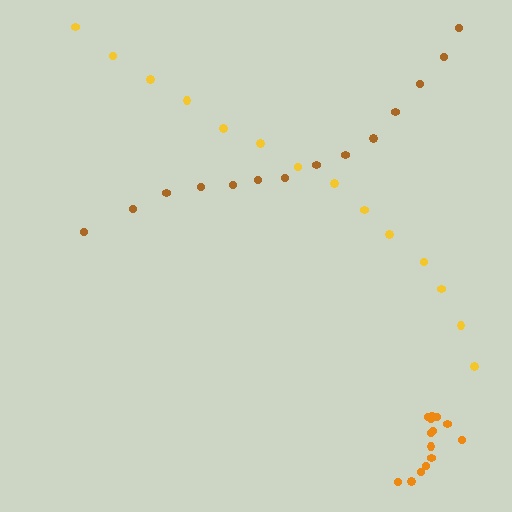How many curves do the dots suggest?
There are 3 distinct paths.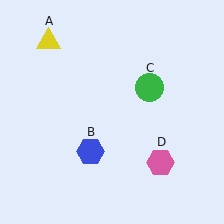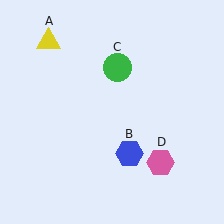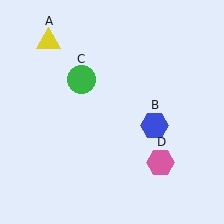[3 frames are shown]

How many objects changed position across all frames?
2 objects changed position: blue hexagon (object B), green circle (object C).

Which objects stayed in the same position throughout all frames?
Yellow triangle (object A) and pink hexagon (object D) remained stationary.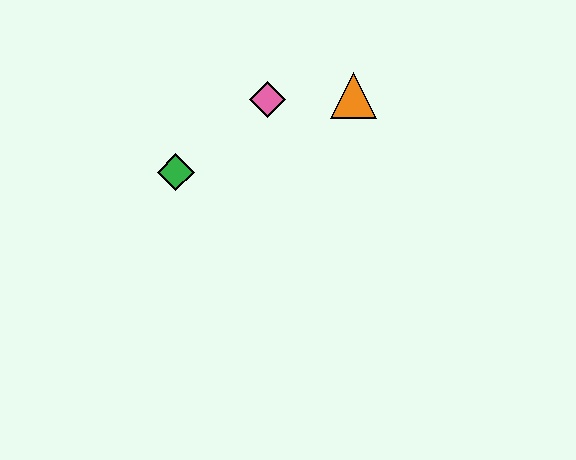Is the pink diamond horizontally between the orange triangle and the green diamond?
Yes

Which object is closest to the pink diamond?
The orange triangle is closest to the pink diamond.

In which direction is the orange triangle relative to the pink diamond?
The orange triangle is to the right of the pink diamond.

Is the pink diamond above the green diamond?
Yes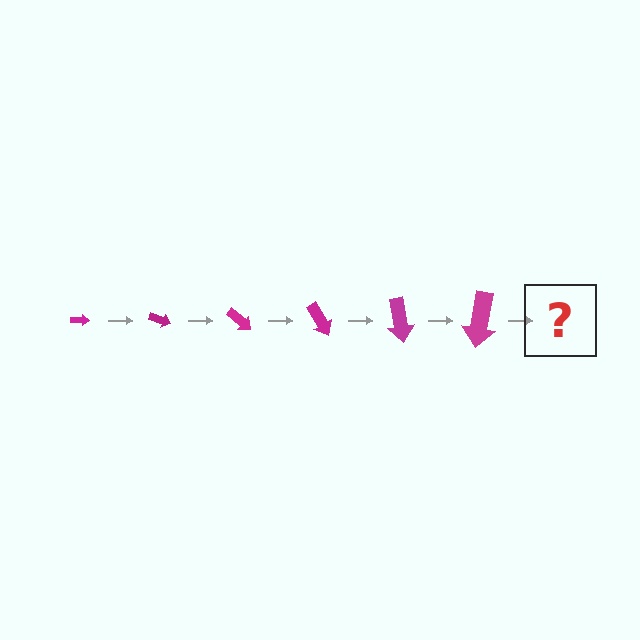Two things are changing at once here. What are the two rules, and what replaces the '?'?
The two rules are that the arrow grows larger each step and it rotates 20 degrees each step. The '?' should be an arrow, larger than the previous one and rotated 120 degrees from the start.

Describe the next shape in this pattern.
It should be an arrow, larger than the previous one and rotated 120 degrees from the start.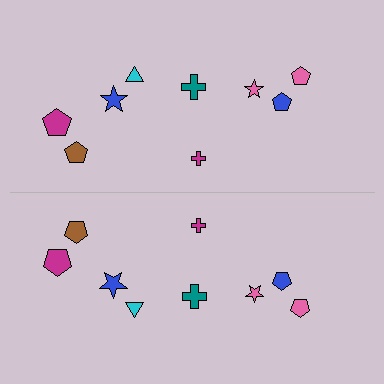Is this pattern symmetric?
Yes, this pattern has bilateral (reflection) symmetry.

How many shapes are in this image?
There are 18 shapes in this image.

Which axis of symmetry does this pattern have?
The pattern has a horizontal axis of symmetry running through the center of the image.